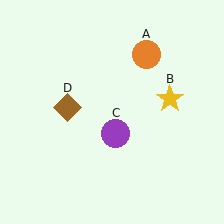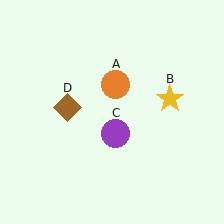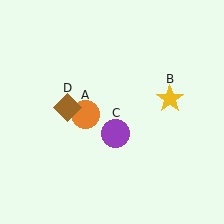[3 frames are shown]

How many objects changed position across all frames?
1 object changed position: orange circle (object A).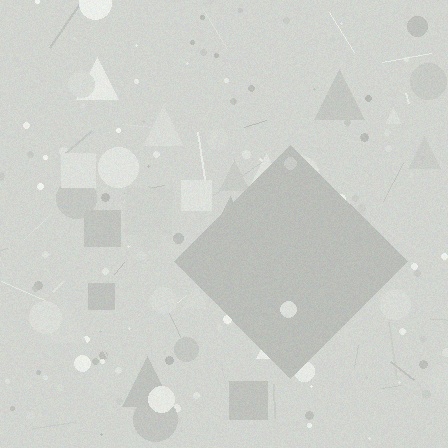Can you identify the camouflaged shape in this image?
The camouflaged shape is a diamond.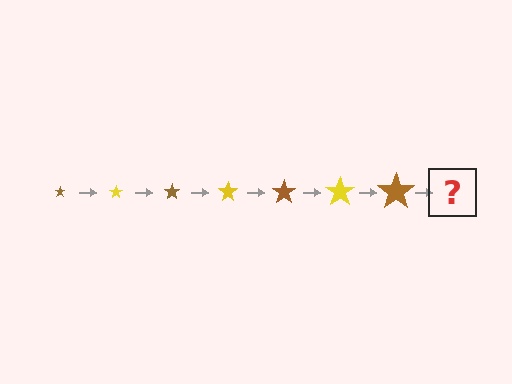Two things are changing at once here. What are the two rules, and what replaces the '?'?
The two rules are that the star grows larger each step and the color cycles through brown and yellow. The '?' should be a yellow star, larger than the previous one.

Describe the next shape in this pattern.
It should be a yellow star, larger than the previous one.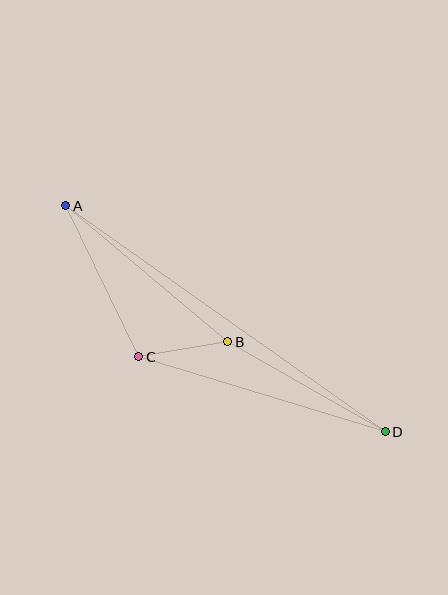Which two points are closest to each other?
Points B and C are closest to each other.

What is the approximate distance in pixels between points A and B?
The distance between A and B is approximately 212 pixels.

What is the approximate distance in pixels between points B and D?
The distance between B and D is approximately 182 pixels.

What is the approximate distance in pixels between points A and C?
The distance between A and C is approximately 168 pixels.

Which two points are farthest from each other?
Points A and D are farthest from each other.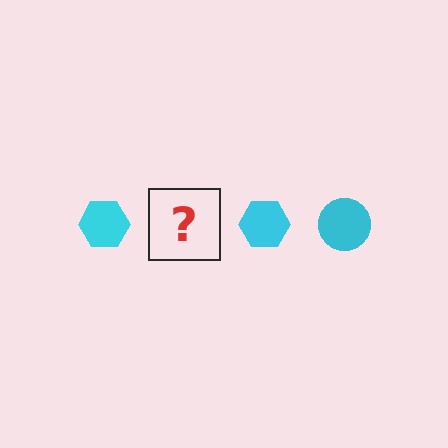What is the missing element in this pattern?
The missing element is a cyan circle.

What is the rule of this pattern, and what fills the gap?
The rule is that the pattern cycles through hexagon, circle shapes in cyan. The gap should be filled with a cyan circle.